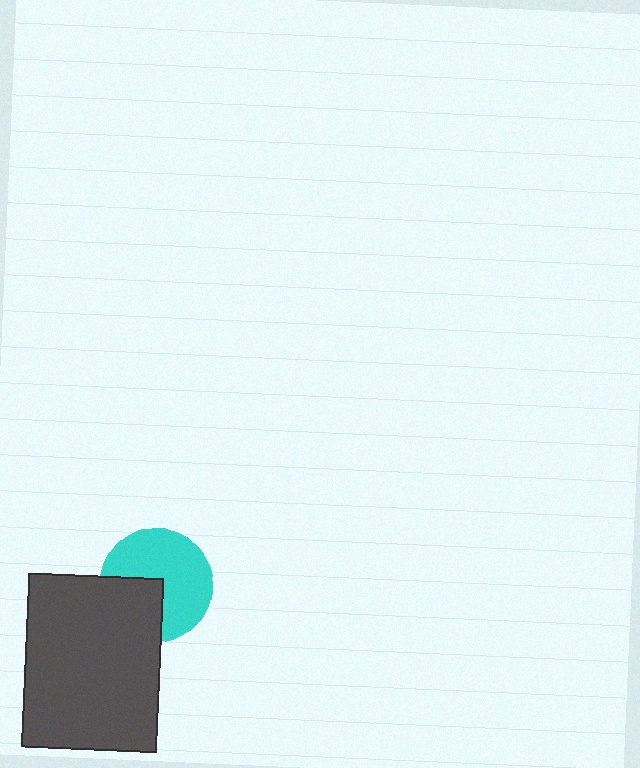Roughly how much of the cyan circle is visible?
Most of it is visible (roughly 66%).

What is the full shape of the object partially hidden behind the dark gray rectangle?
The partially hidden object is a cyan circle.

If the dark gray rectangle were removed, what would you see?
You would see the complete cyan circle.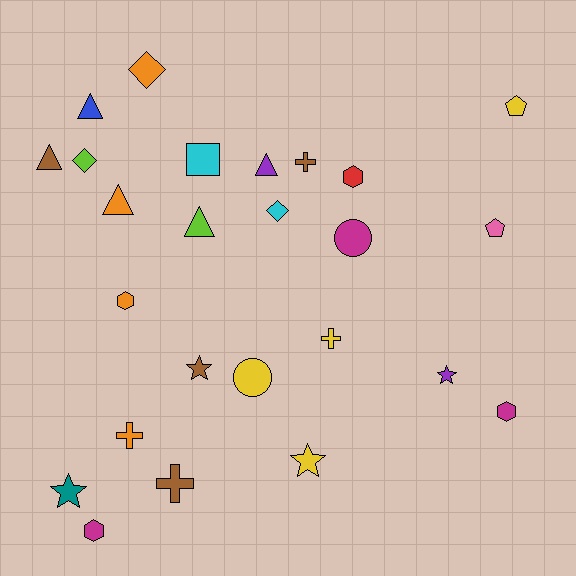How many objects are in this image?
There are 25 objects.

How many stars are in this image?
There are 4 stars.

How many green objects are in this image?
There are no green objects.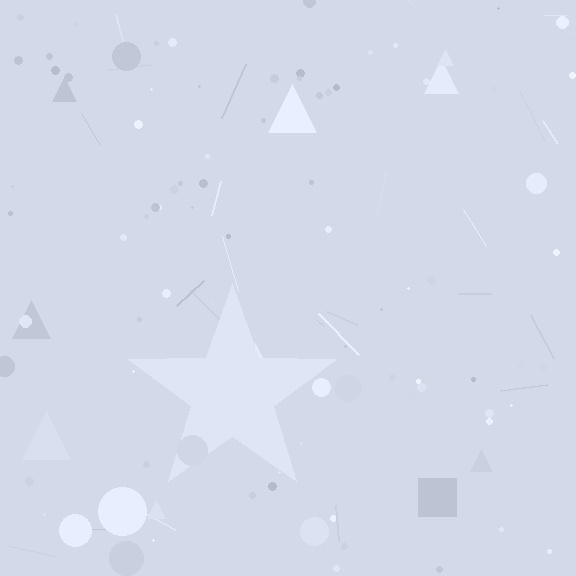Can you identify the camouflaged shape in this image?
The camouflaged shape is a star.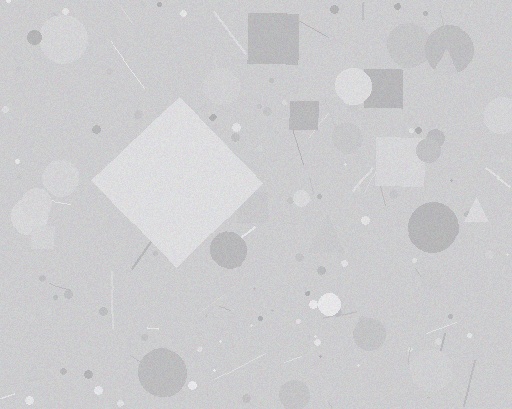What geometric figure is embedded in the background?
A diamond is embedded in the background.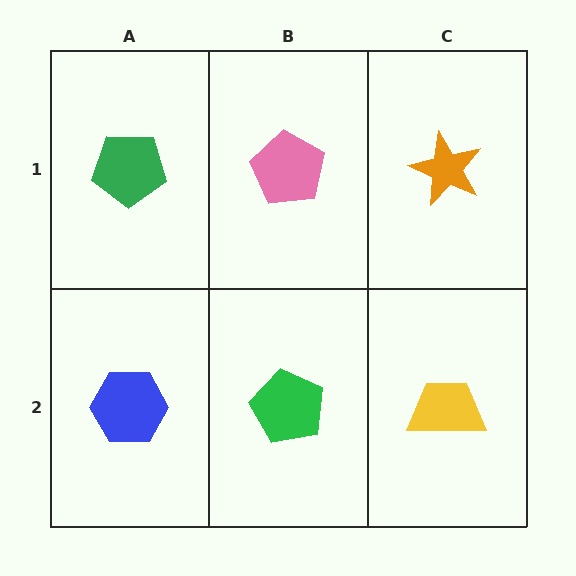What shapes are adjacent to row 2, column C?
An orange star (row 1, column C), a green pentagon (row 2, column B).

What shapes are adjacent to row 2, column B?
A pink pentagon (row 1, column B), a blue hexagon (row 2, column A), a yellow trapezoid (row 2, column C).